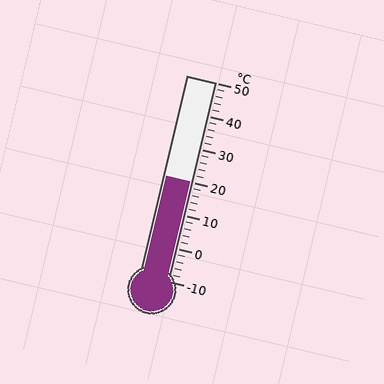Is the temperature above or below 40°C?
The temperature is below 40°C.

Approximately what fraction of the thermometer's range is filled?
The thermometer is filled to approximately 50% of its range.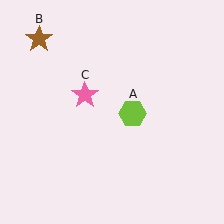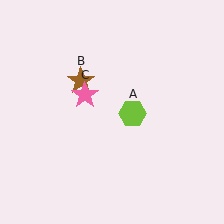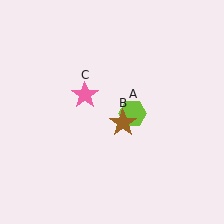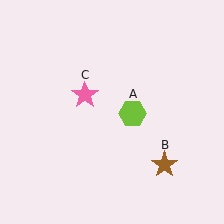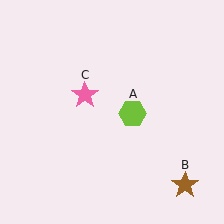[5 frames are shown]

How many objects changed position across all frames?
1 object changed position: brown star (object B).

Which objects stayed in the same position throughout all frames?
Lime hexagon (object A) and pink star (object C) remained stationary.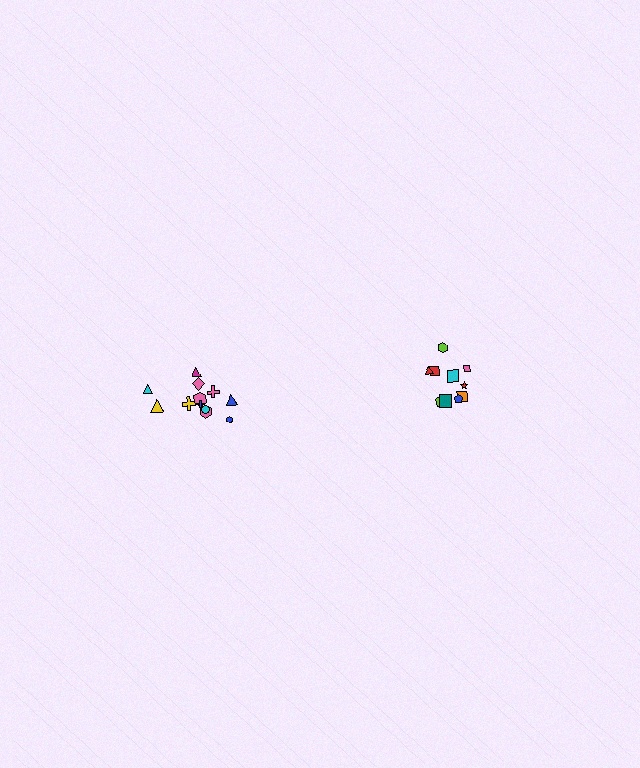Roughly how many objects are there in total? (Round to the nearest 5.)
Roughly 20 objects in total.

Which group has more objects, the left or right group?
The left group.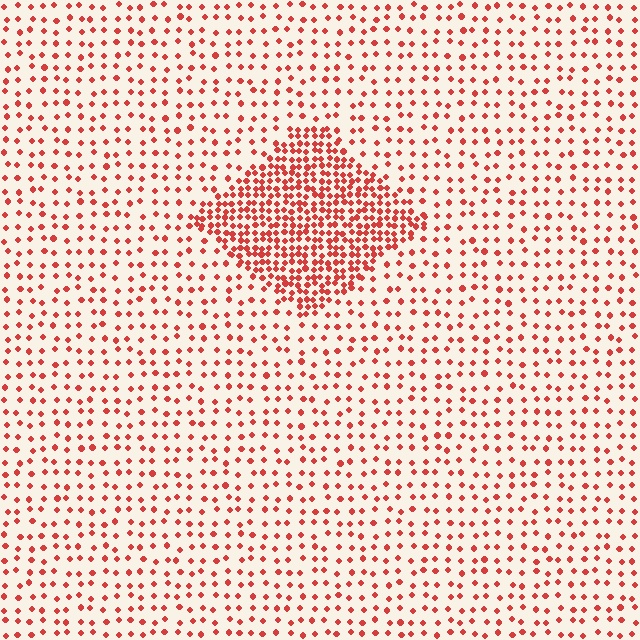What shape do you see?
I see a diamond.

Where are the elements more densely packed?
The elements are more densely packed inside the diamond boundary.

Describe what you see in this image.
The image contains small red elements arranged at two different densities. A diamond-shaped region is visible where the elements are more densely packed than the surrounding area.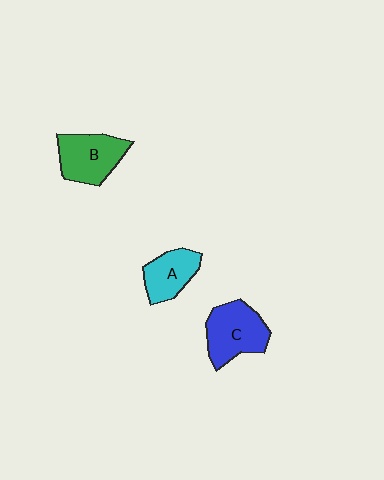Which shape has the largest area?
Shape C (blue).